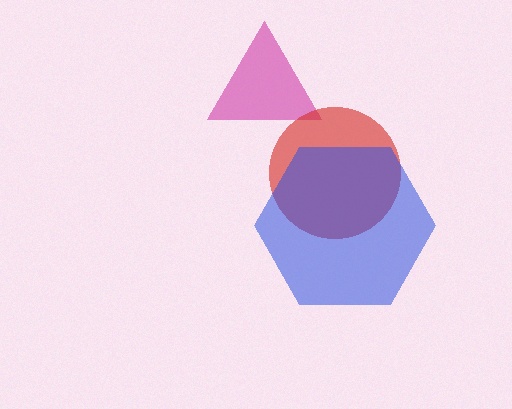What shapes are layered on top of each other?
The layered shapes are: a magenta triangle, a red circle, a blue hexagon.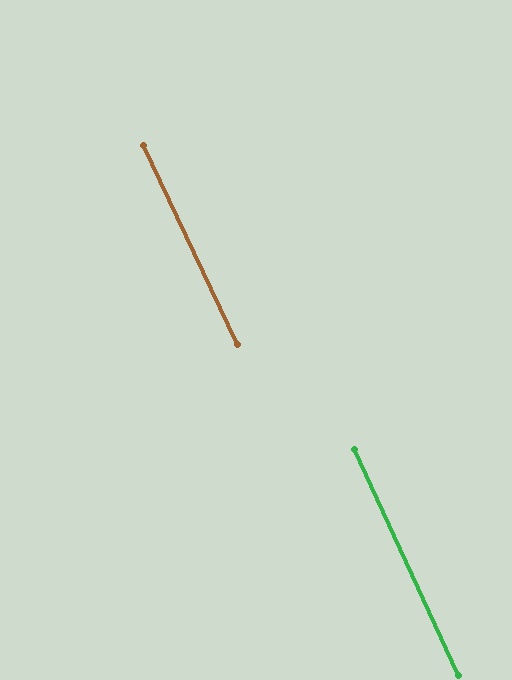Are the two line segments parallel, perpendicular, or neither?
Parallel — their directions differ by only 0.6°.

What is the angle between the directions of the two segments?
Approximately 1 degree.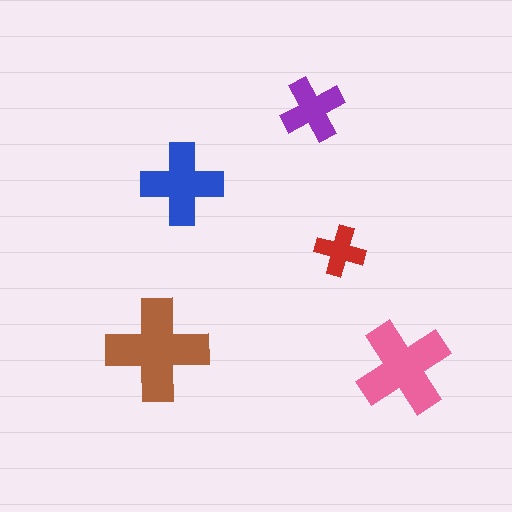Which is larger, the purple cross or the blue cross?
The blue one.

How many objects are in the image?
There are 5 objects in the image.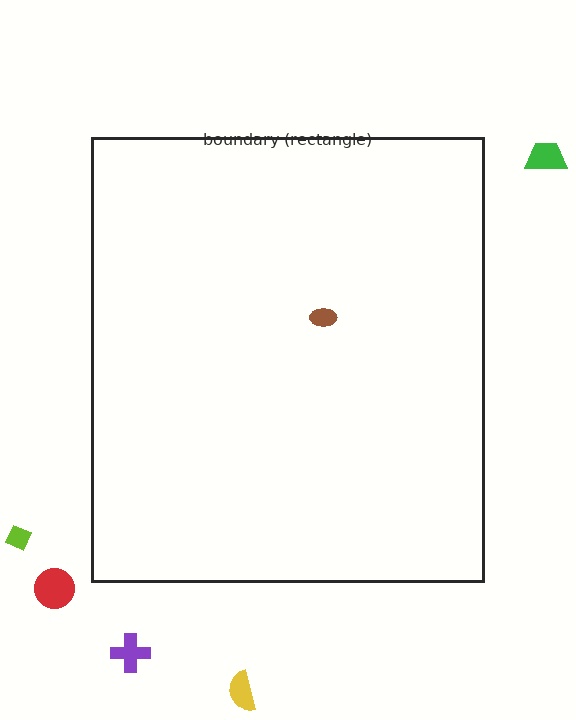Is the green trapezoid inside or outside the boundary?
Outside.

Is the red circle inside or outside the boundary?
Outside.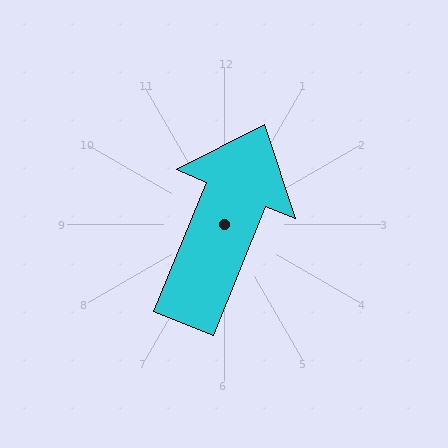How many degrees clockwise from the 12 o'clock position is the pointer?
Approximately 22 degrees.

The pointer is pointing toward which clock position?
Roughly 1 o'clock.